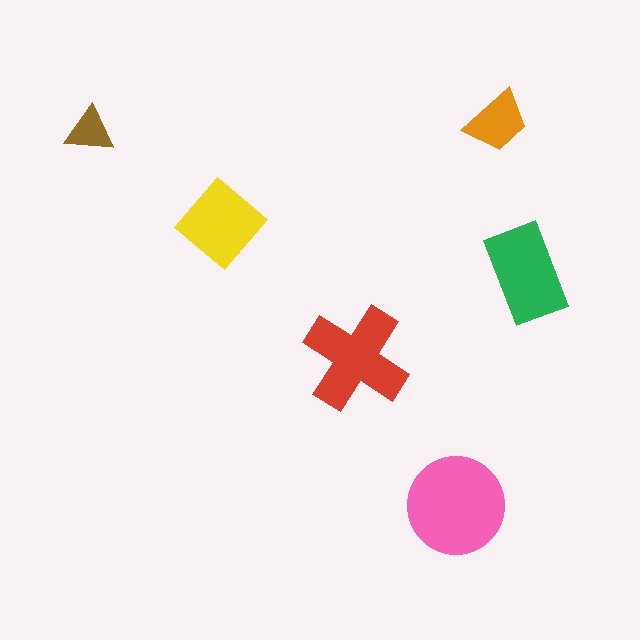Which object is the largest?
The pink circle.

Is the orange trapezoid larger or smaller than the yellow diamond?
Smaller.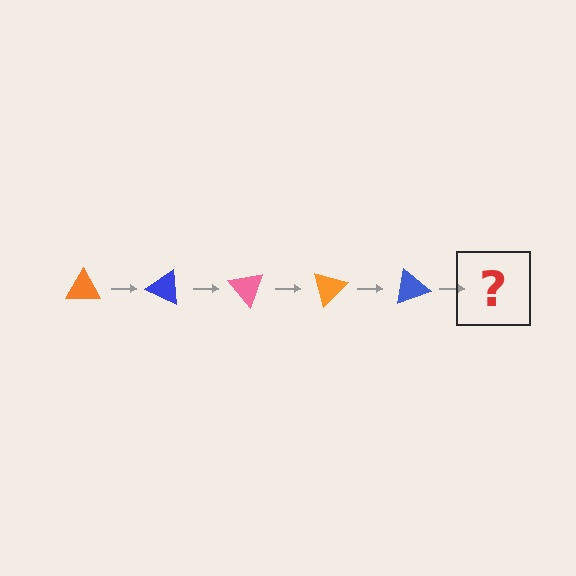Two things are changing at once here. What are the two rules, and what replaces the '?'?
The two rules are that it rotates 25 degrees each step and the color cycles through orange, blue, and pink. The '?' should be a pink triangle, rotated 125 degrees from the start.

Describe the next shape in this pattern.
It should be a pink triangle, rotated 125 degrees from the start.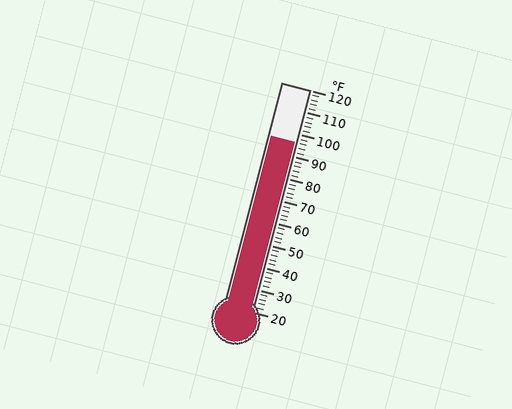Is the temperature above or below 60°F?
The temperature is above 60°F.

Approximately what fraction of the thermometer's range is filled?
The thermometer is filled to approximately 75% of its range.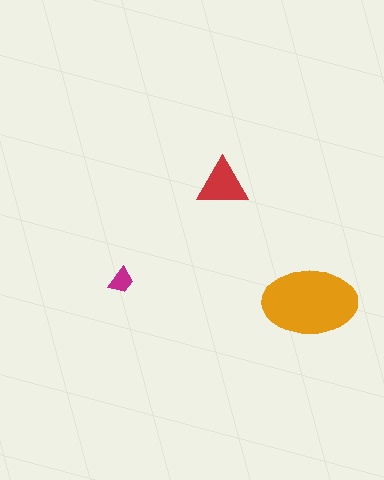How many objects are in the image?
There are 3 objects in the image.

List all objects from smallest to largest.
The magenta trapezoid, the red triangle, the orange ellipse.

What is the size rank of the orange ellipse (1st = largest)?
1st.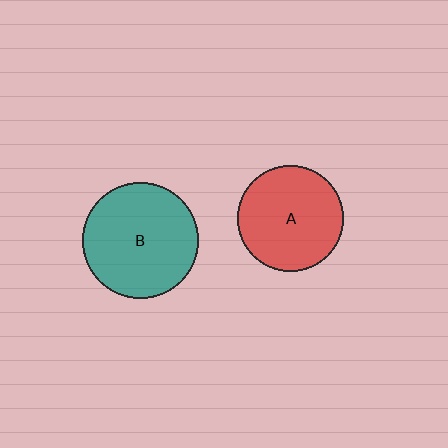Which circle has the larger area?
Circle B (teal).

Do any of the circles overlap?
No, none of the circles overlap.